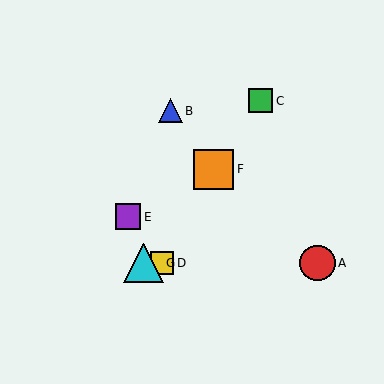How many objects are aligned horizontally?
3 objects (A, D, G) are aligned horizontally.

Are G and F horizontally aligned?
No, G is at y≈263 and F is at y≈169.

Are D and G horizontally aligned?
Yes, both are at y≈263.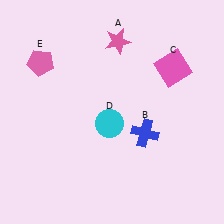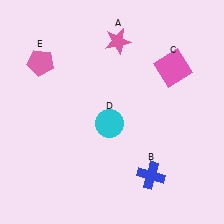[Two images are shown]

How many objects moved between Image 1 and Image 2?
1 object moved between the two images.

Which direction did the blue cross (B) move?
The blue cross (B) moved down.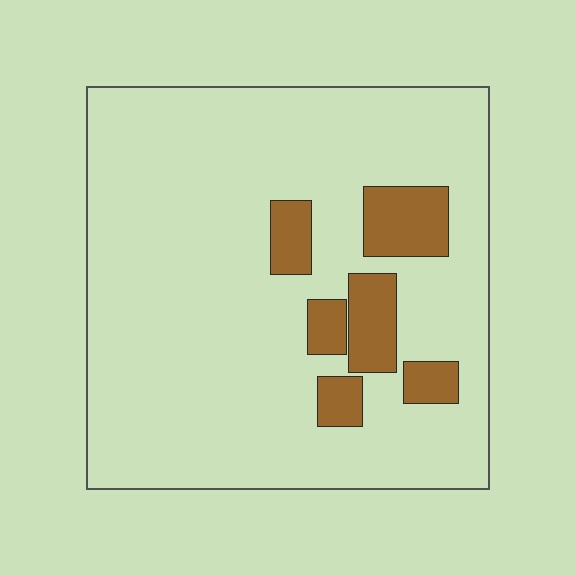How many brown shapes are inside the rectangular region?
6.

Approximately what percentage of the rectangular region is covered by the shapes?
Approximately 15%.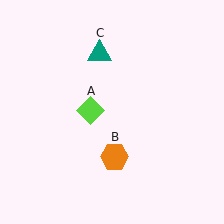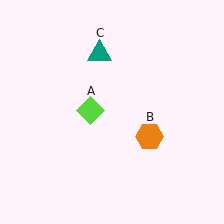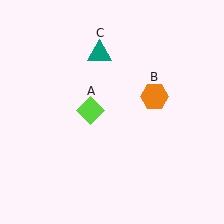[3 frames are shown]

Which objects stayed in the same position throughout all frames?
Lime diamond (object A) and teal triangle (object C) remained stationary.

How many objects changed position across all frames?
1 object changed position: orange hexagon (object B).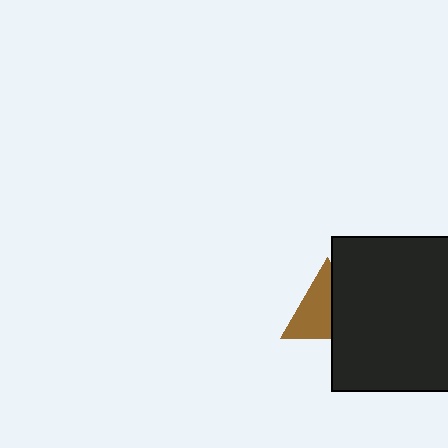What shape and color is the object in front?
The object in front is a black rectangle.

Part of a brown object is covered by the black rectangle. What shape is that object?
It is a triangle.